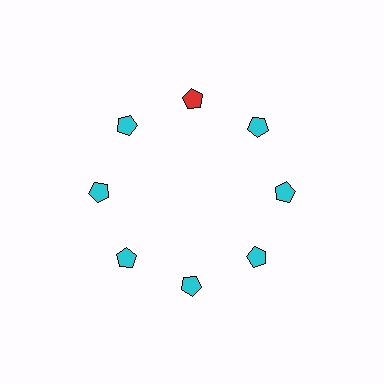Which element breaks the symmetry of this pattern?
The red pentagon at roughly the 12 o'clock position breaks the symmetry. All other shapes are cyan pentagons.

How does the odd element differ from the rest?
It has a different color: red instead of cyan.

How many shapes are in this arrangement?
There are 8 shapes arranged in a ring pattern.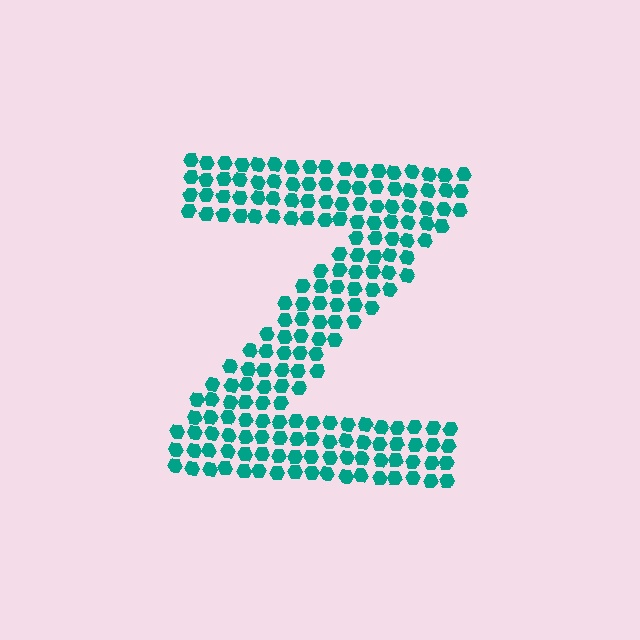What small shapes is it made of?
It is made of small hexagons.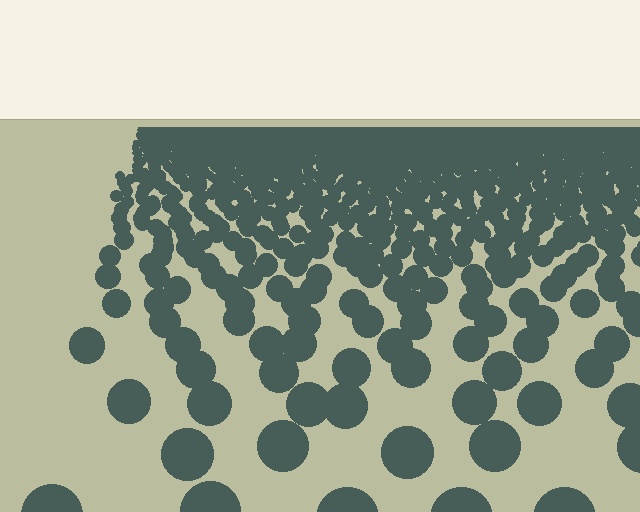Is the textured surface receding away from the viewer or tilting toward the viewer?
The surface is receding away from the viewer. Texture elements get smaller and denser toward the top.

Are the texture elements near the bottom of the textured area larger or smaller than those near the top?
Larger. Near the bottom, elements are closer to the viewer and appear at a bigger on-screen size.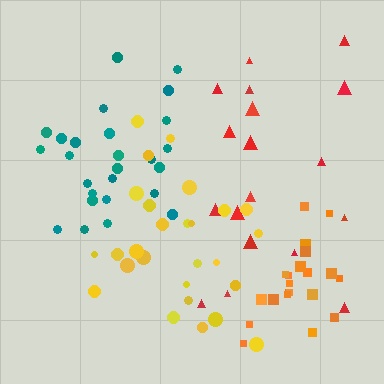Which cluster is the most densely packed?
Orange.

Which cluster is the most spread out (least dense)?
Red.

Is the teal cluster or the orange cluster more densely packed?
Orange.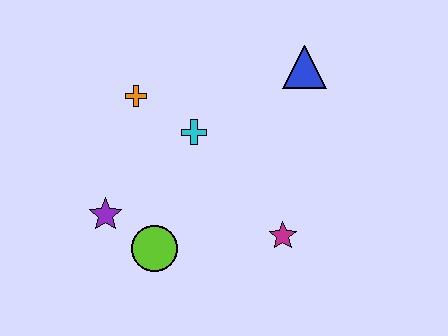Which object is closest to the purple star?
The lime circle is closest to the purple star.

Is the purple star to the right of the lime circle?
No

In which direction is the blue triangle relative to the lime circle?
The blue triangle is above the lime circle.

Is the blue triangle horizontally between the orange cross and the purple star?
No